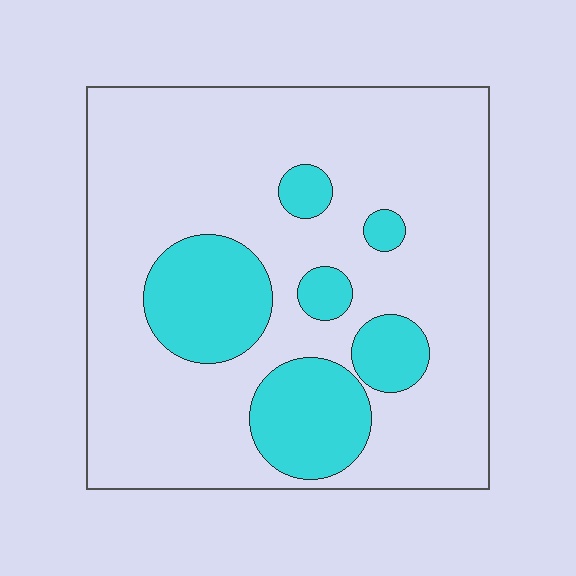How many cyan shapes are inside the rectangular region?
6.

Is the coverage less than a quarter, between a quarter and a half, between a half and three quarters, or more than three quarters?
Less than a quarter.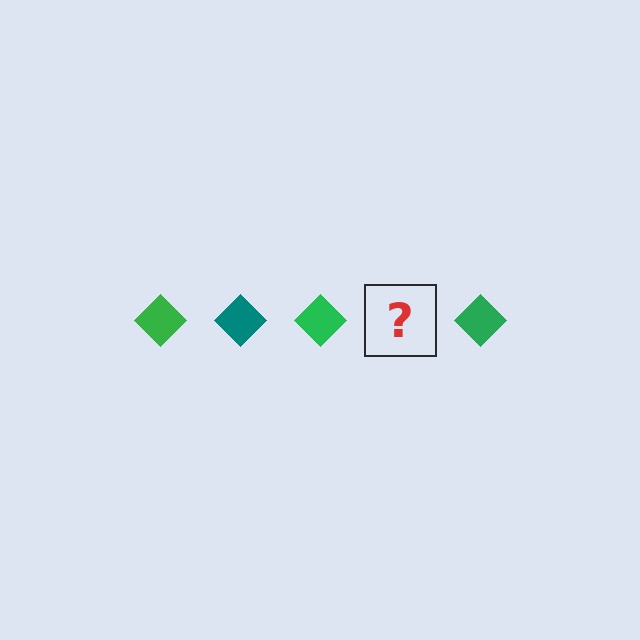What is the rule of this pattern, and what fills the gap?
The rule is that the pattern cycles through green, teal diamonds. The gap should be filled with a teal diamond.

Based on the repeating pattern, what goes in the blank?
The blank should be a teal diamond.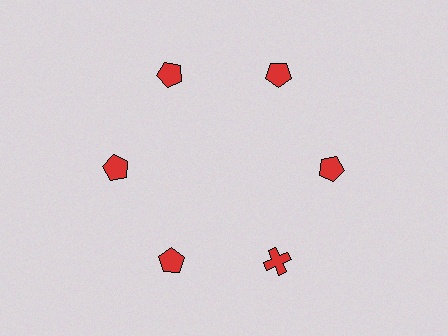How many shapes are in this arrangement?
There are 6 shapes arranged in a ring pattern.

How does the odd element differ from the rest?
It has a different shape: cross instead of pentagon.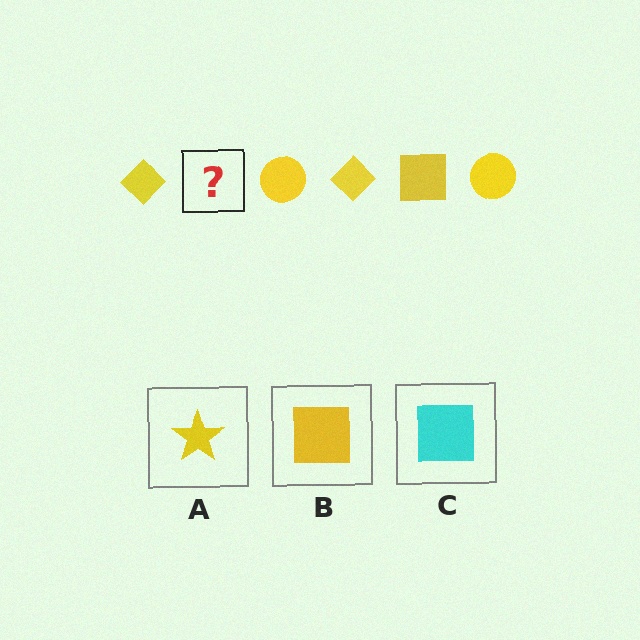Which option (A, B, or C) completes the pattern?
B.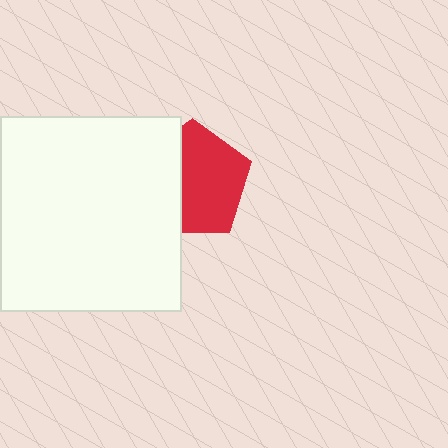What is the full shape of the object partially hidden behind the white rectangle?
The partially hidden object is a red pentagon.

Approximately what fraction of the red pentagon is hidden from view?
Roughly 38% of the red pentagon is hidden behind the white rectangle.